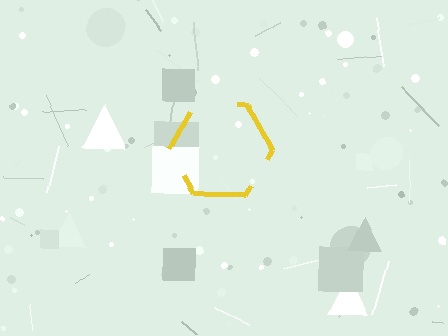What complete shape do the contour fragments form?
The contour fragments form a hexagon.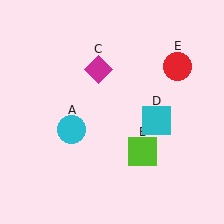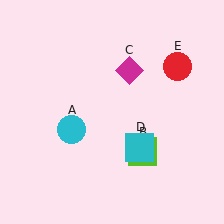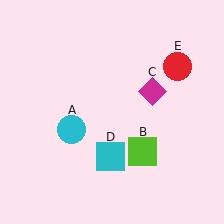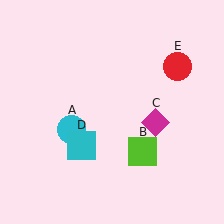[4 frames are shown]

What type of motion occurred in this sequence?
The magenta diamond (object C), cyan square (object D) rotated clockwise around the center of the scene.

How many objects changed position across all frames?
2 objects changed position: magenta diamond (object C), cyan square (object D).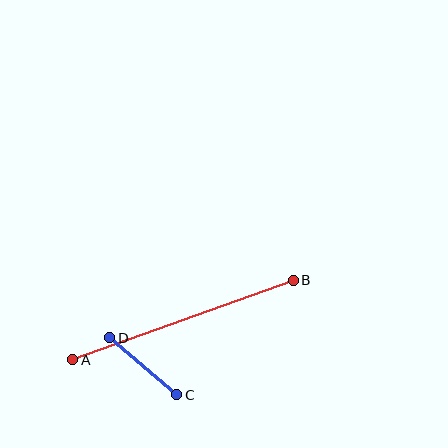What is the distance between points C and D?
The distance is approximately 88 pixels.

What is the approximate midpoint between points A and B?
The midpoint is at approximately (183, 320) pixels.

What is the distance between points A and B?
The distance is approximately 234 pixels.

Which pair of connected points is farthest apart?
Points A and B are farthest apart.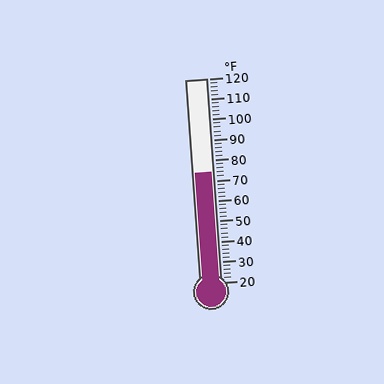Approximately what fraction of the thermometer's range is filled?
The thermometer is filled to approximately 55% of its range.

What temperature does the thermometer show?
The thermometer shows approximately 74°F.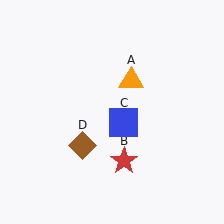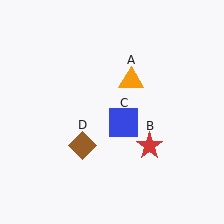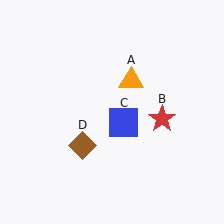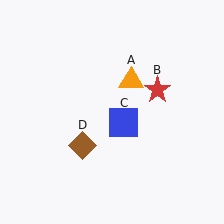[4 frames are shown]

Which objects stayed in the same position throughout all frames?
Orange triangle (object A) and blue square (object C) and brown diamond (object D) remained stationary.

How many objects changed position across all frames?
1 object changed position: red star (object B).